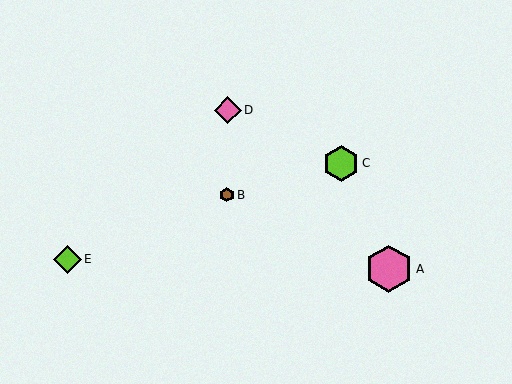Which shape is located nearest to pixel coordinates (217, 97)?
The pink diamond (labeled D) at (228, 110) is nearest to that location.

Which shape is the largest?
The pink hexagon (labeled A) is the largest.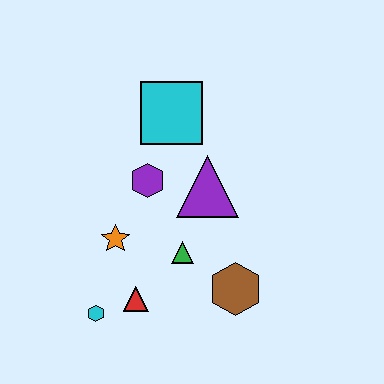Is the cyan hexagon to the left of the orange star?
Yes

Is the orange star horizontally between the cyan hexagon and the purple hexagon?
Yes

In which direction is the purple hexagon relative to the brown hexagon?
The purple hexagon is above the brown hexagon.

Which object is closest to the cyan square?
The purple hexagon is closest to the cyan square.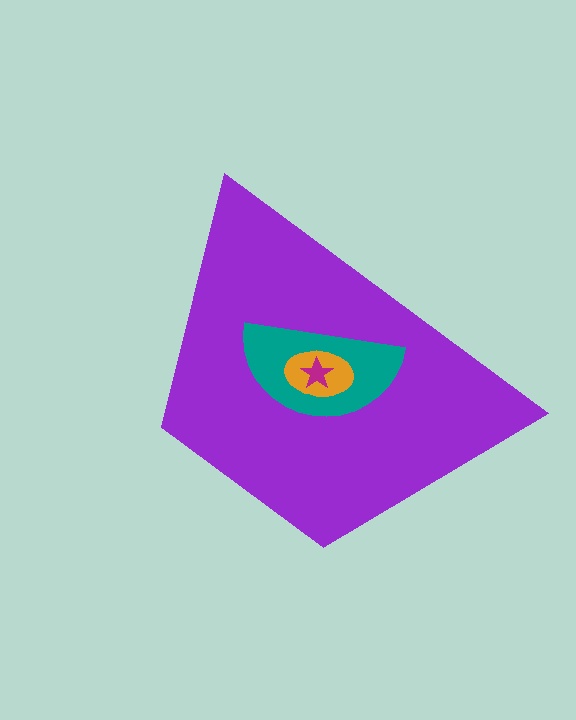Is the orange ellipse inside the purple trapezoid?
Yes.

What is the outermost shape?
The purple trapezoid.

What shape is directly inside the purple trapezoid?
The teal semicircle.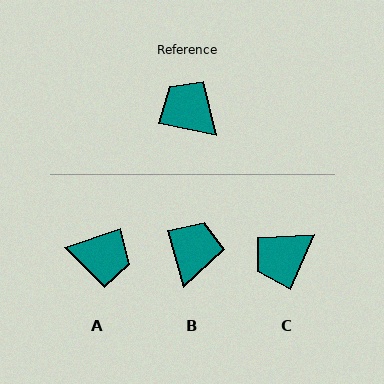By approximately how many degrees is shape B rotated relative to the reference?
Approximately 62 degrees clockwise.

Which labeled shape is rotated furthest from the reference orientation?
A, about 148 degrees away.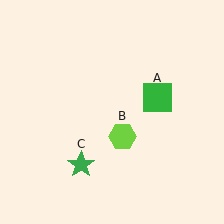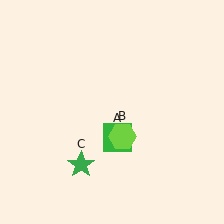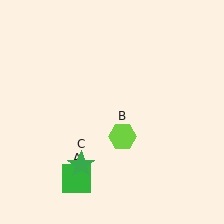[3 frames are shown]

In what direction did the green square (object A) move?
The green square (object A) moved down and to the left.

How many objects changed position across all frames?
1 object changed position: green square (object A).